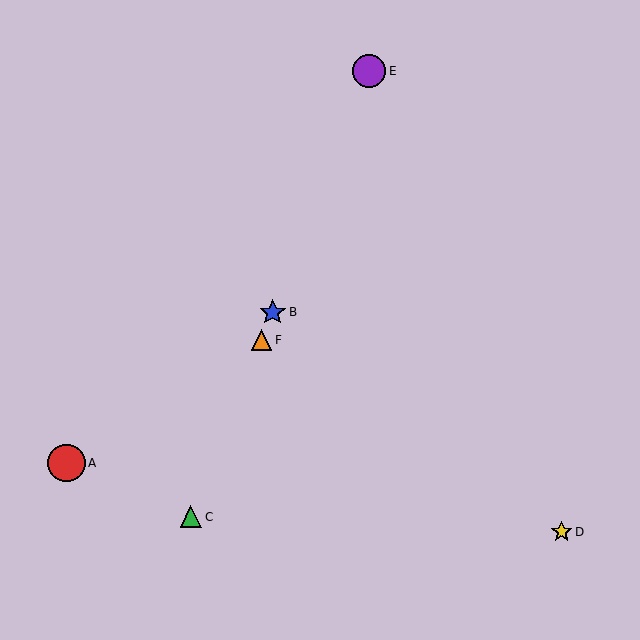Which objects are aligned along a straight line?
Objects B, C, E, F are aligned along a straight line.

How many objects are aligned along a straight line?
4 objects (B, C, E, F) are aligned along a straight line.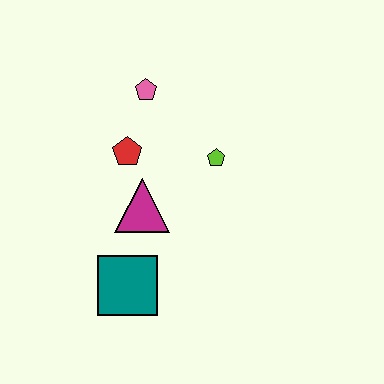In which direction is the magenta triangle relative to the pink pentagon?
The magenta triangle is below the pink pentagon.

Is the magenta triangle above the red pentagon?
No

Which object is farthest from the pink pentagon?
The teal square is farthest from the pink pentagon.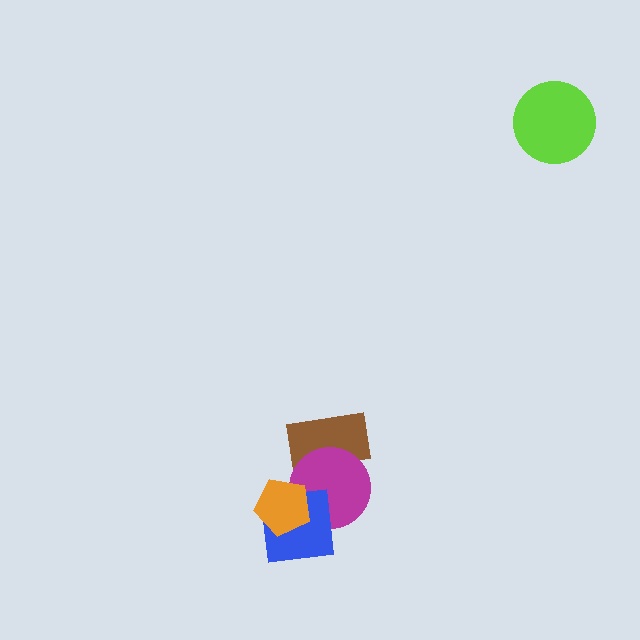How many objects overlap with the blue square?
2 objects overlap with the blue square.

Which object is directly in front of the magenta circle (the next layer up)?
The blue square is directly in front of the magenta circle.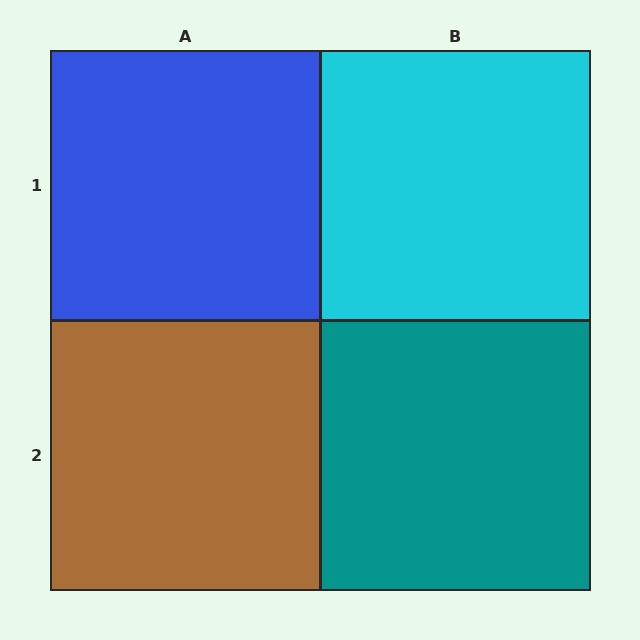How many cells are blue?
1 cell is blue.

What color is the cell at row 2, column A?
Brown.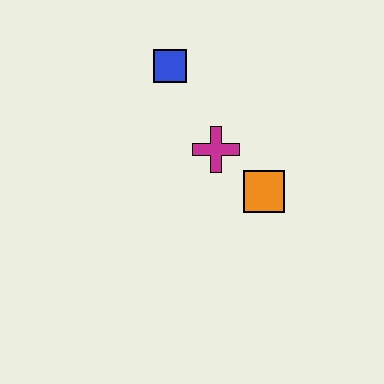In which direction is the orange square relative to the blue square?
The orange square is below the blue square.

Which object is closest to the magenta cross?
The orange square is closest to the magenta cross.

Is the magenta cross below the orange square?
No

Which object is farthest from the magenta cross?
The blue square is farthest from the magenta cross.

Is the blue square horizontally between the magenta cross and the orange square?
No